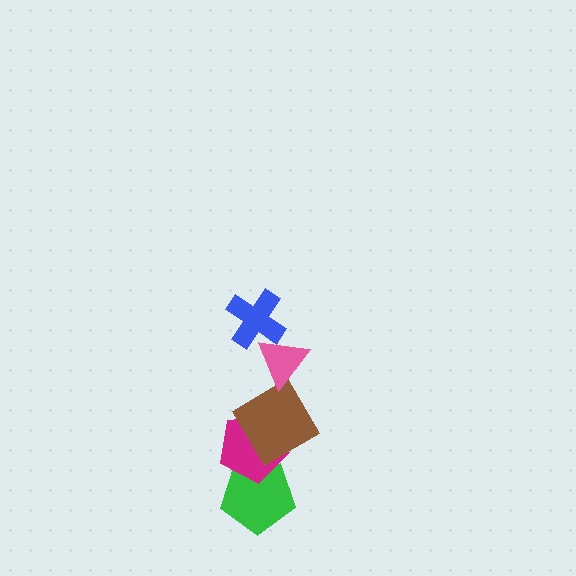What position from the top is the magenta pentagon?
The magenta pentagon is 4th from the top.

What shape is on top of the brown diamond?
The pink triangle is on top of the brown diamond.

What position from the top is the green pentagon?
The green pentagon is 5th from the top.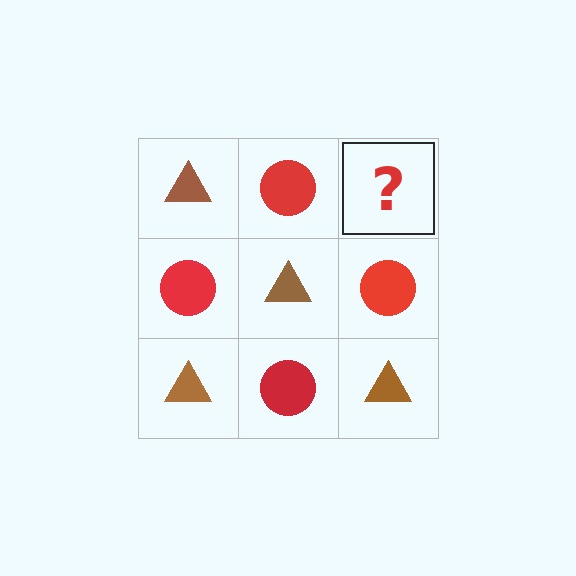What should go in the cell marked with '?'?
The missing cell should contain a brown triangle.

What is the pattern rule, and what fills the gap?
The rule is that it alternates brown triangle and red circle in a checkerboard pattern. The gap should be filled with a brown triangle.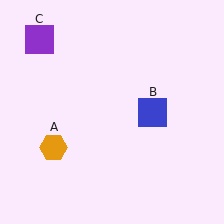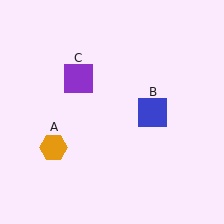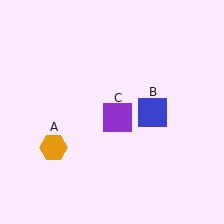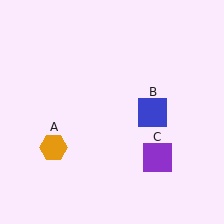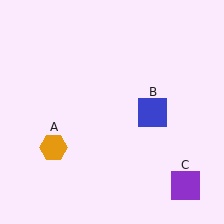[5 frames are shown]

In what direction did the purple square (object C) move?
The purple square (object C) moved down and to the right.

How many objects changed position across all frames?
1 object changed position: purple square (object C).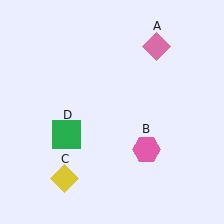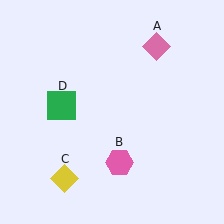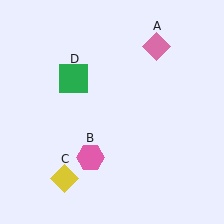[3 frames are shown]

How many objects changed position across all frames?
2 objects changed position: pink hexagon (object B), green square (object D).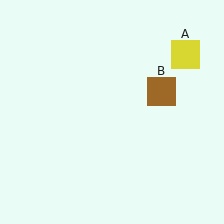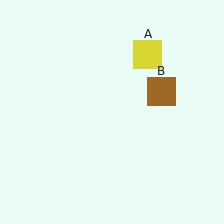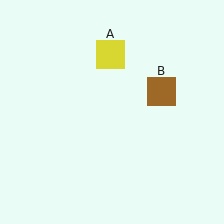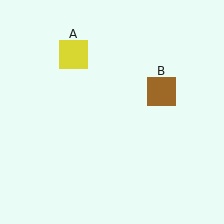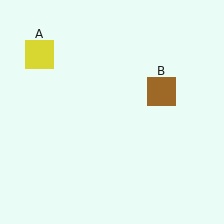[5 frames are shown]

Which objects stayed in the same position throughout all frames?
Brown square (object B) remained stationary.